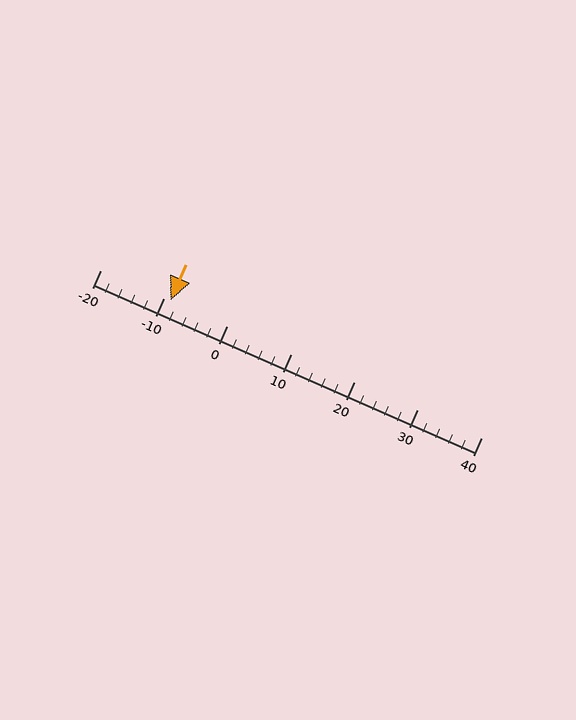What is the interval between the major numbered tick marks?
The major tick marks are spaced 10 units apart.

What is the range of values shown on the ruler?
The ruler shows values from -20 to 40.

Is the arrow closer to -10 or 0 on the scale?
The arrow is closer to -10.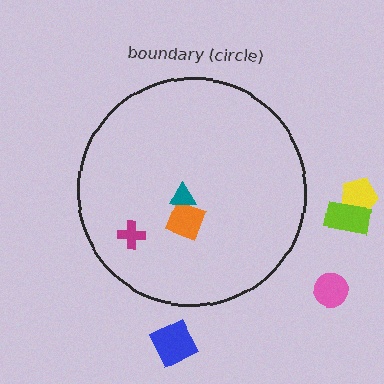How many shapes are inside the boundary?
3 inside, 4 outside.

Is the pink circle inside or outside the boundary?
Outside.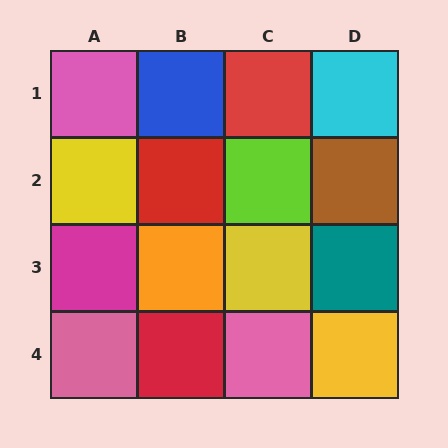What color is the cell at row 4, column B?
Red.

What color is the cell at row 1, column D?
Cyan.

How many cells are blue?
1 cell is blue.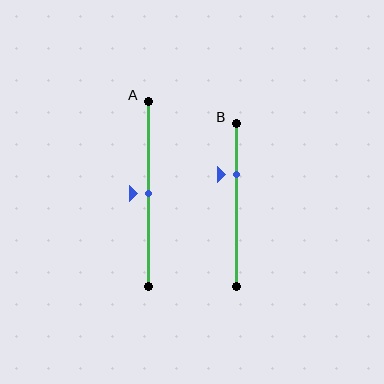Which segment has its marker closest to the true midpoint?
Segment A has its marker closest to the true midpoint.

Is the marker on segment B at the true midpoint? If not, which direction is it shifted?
No, the marker on segment B is shifted upward by about 19% of the segment length.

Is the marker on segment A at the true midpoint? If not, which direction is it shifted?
Yes, the marker on segment A is at the true midpoint.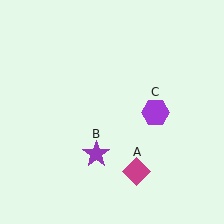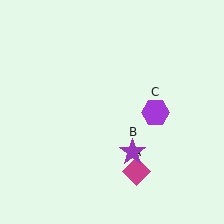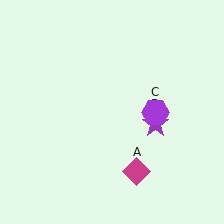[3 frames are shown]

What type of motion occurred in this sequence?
The purple star (object B) rotated counterclockwise around the center of the scene.